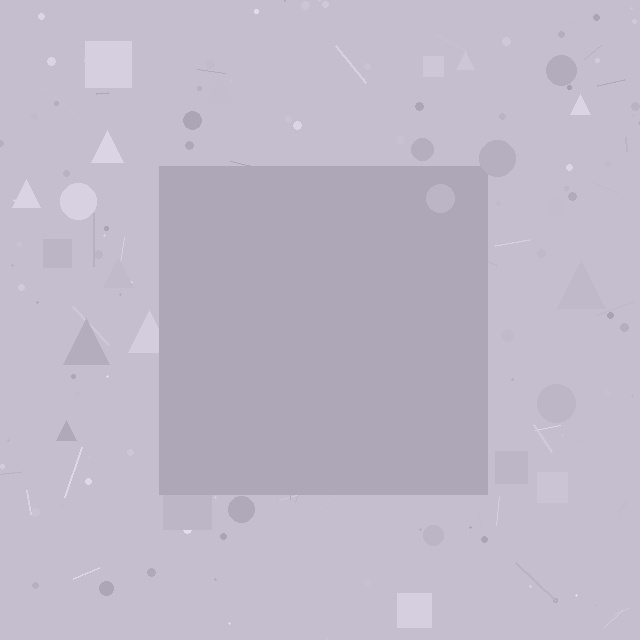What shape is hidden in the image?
A square is hidden in the image.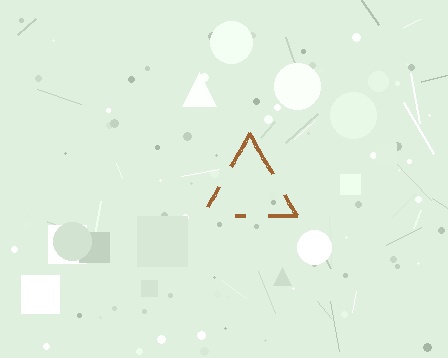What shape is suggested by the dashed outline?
The dashed outline suggests a triangle.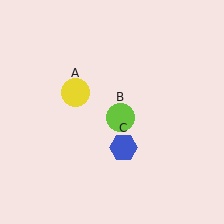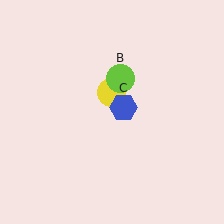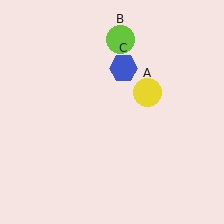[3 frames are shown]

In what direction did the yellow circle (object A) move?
The yellow circle (object A) moved right.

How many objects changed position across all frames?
3 objects changed position: yellow circle (object A), lime circle (object B), blue hexagon (object C).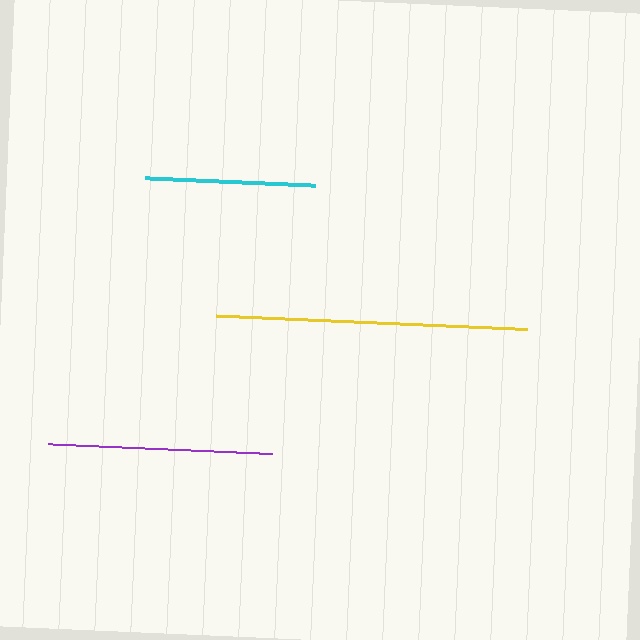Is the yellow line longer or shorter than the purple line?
The yellow line is longer than the purple line.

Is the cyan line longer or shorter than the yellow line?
The yellow line is longer than the cyan line.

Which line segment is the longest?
The yellow line is the longest at approximately 310 pixels.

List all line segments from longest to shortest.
From longest to shortest: yellow, purple, cyan.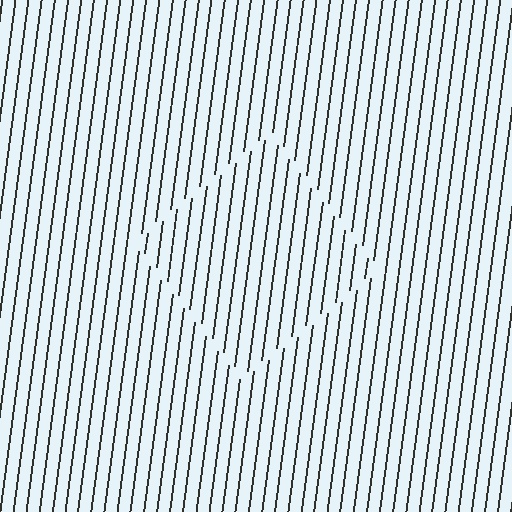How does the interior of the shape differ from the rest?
The interior of the shape contains the same grating, shifted by half a period — the contour is defined by the phase discontinuity where line-ends from the inner and outer gratings abut.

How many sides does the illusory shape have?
4 sides — the line-ends trace a square.